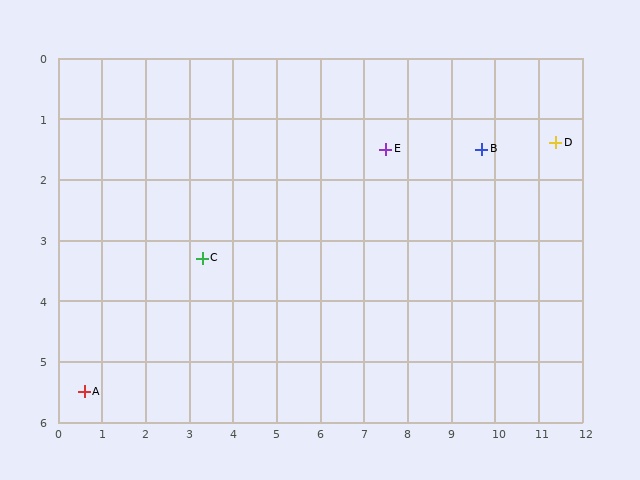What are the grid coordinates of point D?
Point D is at approximately (11.4, 1.4).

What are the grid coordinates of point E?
Point E is at approximately (7.5, 1.5).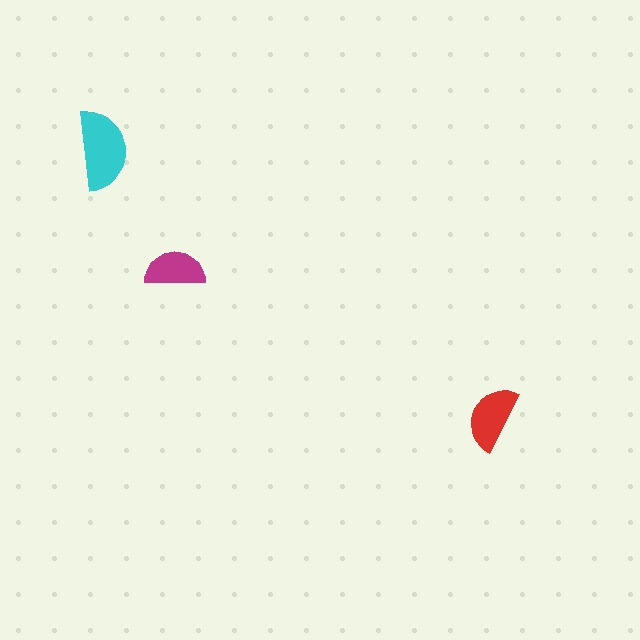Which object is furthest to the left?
The cyan semicircle is leftmost.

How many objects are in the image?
There are 3 objects in the image.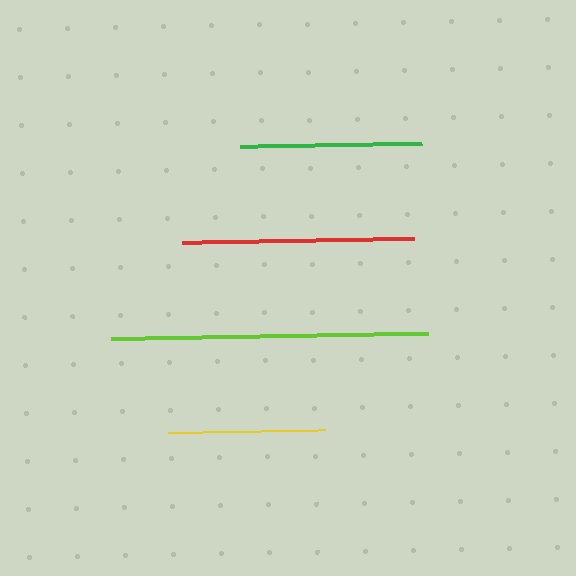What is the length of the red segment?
The red segment is approximately 232 pixels long.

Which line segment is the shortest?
The yellow line is the shortest at approximately 158 pixels.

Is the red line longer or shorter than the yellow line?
The red line is longer than the yellow line.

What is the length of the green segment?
The green segment is approximately 182 pixels long.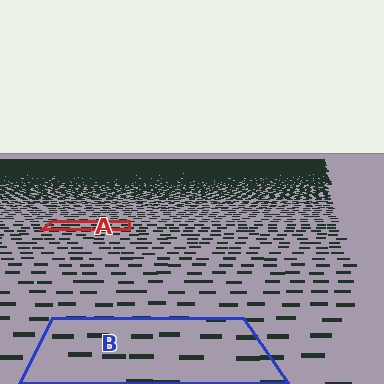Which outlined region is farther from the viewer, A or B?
Region A is farther from the viewer — the texture elements inside it appear smaller and more densely packed.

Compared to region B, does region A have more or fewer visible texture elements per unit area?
Region A has more texture elements per unit area — they are packed more densely because it is farther away.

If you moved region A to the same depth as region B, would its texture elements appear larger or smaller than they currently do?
They would appear larger. At a closer depth, the same texture elements are projected at a bigger on-screen size.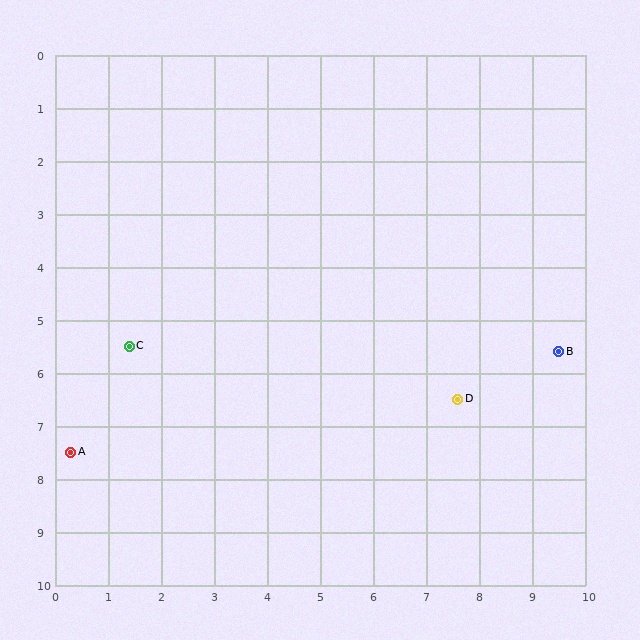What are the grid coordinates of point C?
Point C is at approximately (1.4, 5.5).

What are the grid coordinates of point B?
Point B is at approximately (9.5, 5.6).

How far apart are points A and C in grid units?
Points A and C are about 2.3 grid units apart.